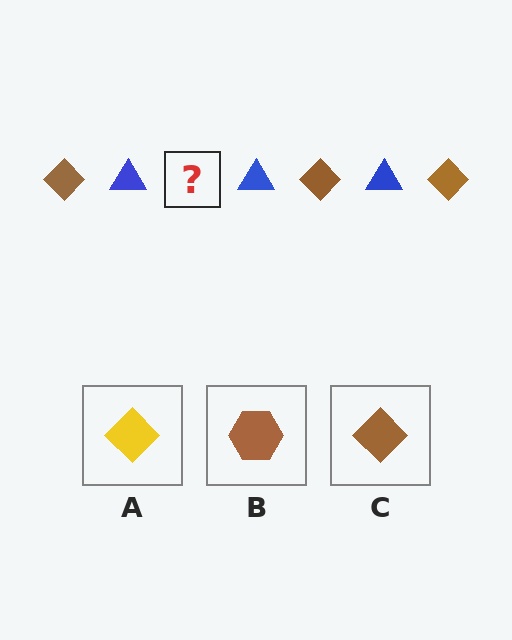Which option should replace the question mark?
Option C.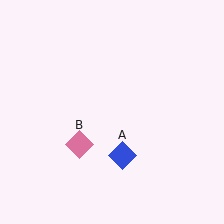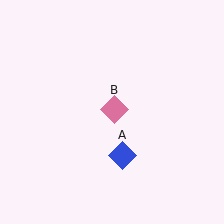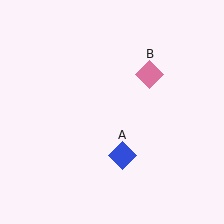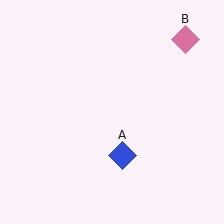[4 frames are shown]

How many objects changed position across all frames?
1 object changed position: pink diamond (object B).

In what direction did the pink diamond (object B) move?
The pink diamond (object B) moved up and to the right.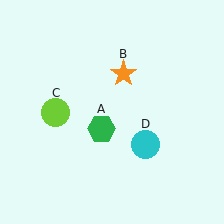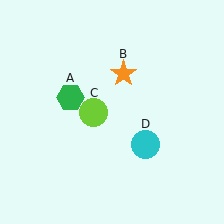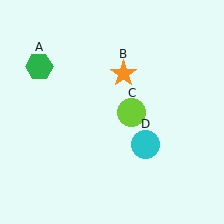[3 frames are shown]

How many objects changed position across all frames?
2 objects changed position: green hexagon (object A), lime circle (object C).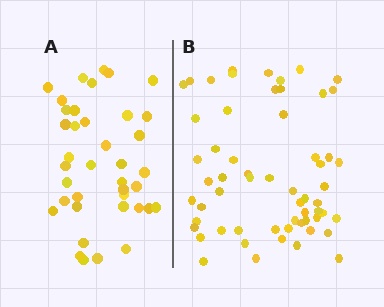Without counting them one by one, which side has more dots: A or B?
Region B (the right region) has more dots.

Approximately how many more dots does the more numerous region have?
Region B has approximately 20 more dots than region A.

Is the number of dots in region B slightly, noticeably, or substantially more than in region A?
Region B has substantially more. The ratio is roughly 1.5 to 1.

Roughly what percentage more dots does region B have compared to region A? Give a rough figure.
About 50% more.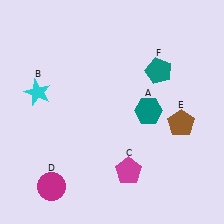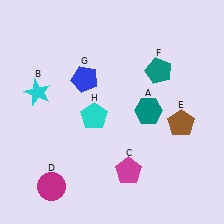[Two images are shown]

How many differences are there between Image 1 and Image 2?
There are 2 differences between the two images.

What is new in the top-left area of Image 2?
A blue pentagon (G) was added in the top-left area of Image 2.